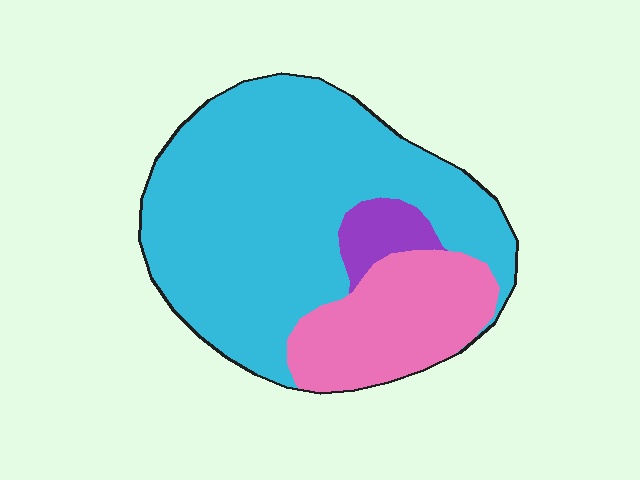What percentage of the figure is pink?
Pink takes up about one quarter (1/4) of the figure.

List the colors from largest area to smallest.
From largest to smallest: cyan, pink, purple.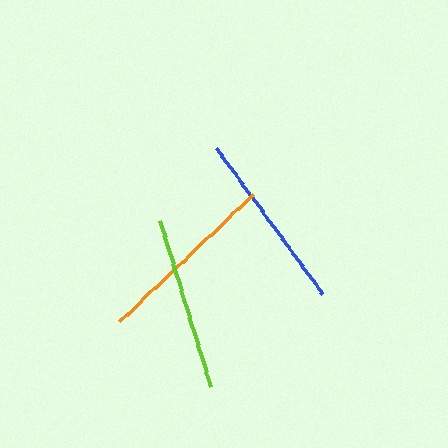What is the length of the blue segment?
The blue segment is approximately 181 pixels long.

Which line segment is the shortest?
The lime line is the shortest at approximately 174 pixels.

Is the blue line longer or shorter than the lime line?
The blue line is longer than the lime line.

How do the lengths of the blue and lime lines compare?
The blue and lime lines are approximately the same length.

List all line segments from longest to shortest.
From longest to shortest: orange, blue, lime.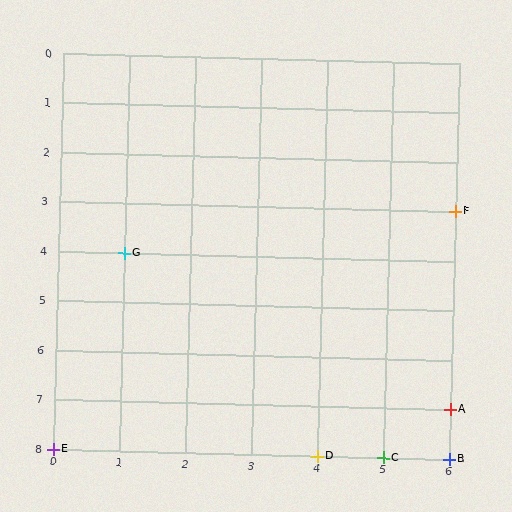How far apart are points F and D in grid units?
Points F and D are 2 columns and 5 rows apart (about 5.4 grid units diagonally).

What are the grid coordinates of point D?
Point D is at grid coordinates (4, 8).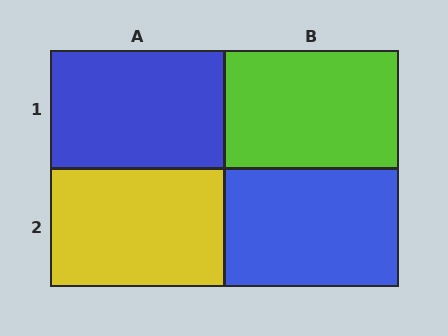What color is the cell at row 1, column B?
Lime.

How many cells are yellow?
1 cell is yellow.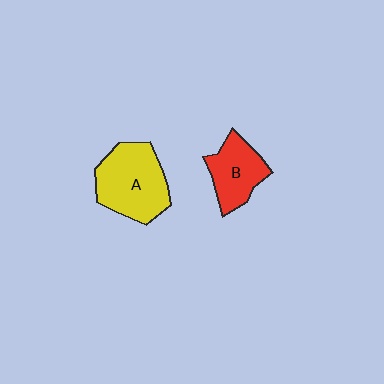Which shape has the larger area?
Shape A (yellow).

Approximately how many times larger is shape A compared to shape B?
Approximately 1.5 times.